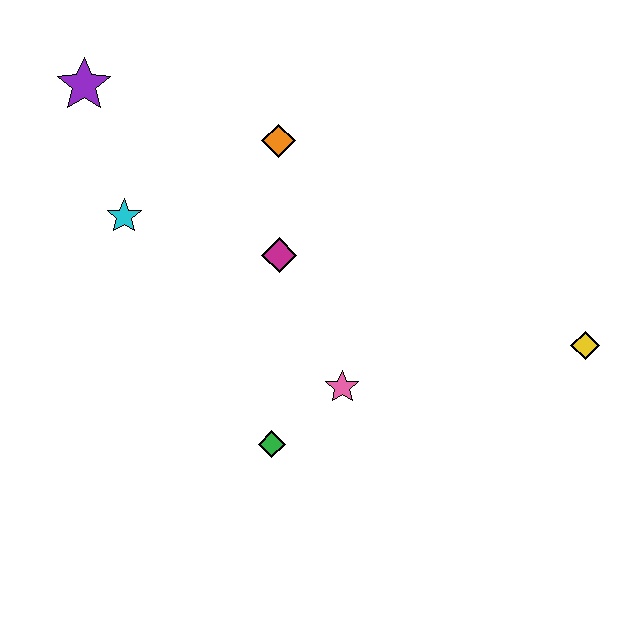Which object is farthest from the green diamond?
The purple star is farthest from the green diamond.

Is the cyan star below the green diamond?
No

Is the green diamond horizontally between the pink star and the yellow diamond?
No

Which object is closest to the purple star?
The cyan star is closest to the purple star.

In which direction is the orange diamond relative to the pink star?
The orange diamond is above the pink star.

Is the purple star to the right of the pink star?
No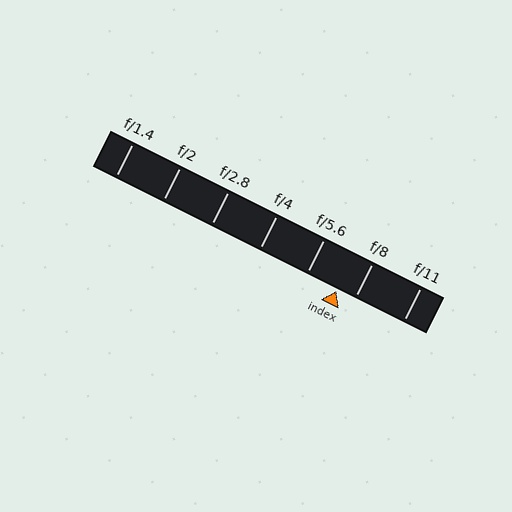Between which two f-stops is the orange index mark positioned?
The index mark is between f/5.6 and f/8.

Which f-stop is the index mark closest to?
The index mark is closest to f/8.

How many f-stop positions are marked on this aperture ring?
There are 7 f-stop positions marked.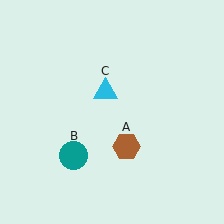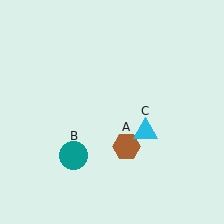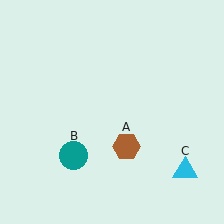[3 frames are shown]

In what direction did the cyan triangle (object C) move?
The cyan triangle (object C) moved down and to the right.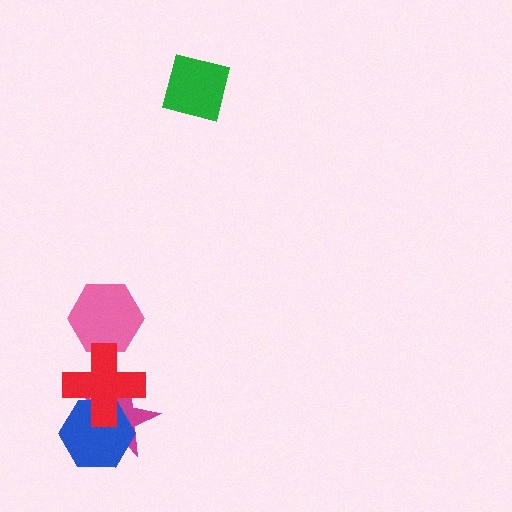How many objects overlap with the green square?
0 objects overlap with the green square.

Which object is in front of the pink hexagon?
The red cross is in front of the pink hexagon.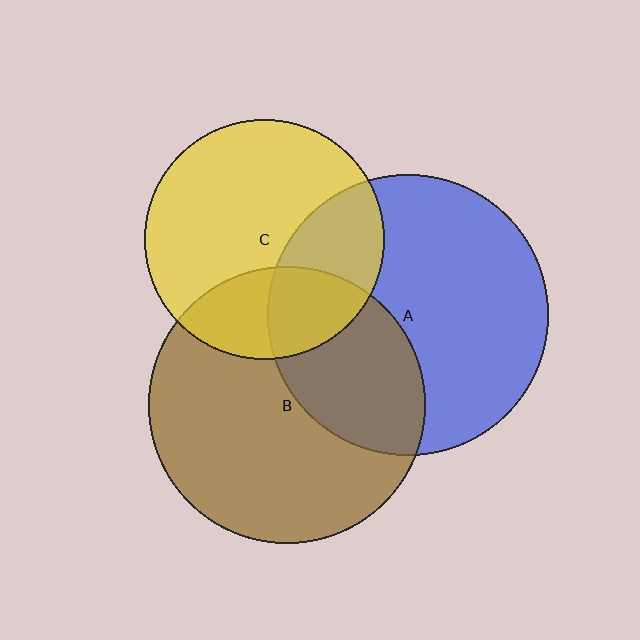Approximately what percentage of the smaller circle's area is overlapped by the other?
Approximately 35%.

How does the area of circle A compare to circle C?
Approximately 1.4 times.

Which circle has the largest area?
Circle A (blue).